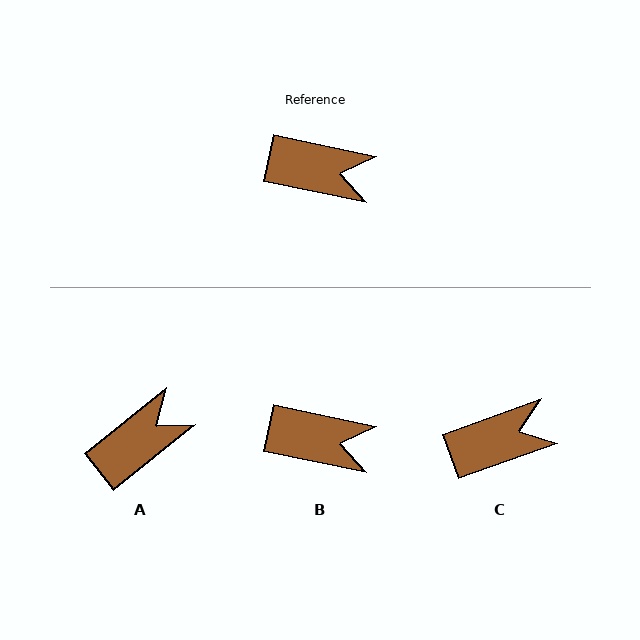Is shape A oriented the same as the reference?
No, it is off by about 51 degrees.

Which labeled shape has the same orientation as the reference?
B.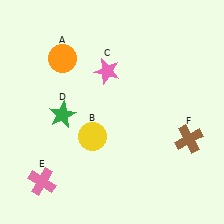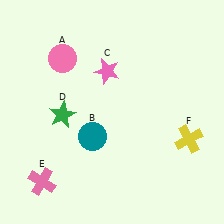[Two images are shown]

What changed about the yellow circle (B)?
In Image 1, B is yellow. In Image 2, it changed to teal.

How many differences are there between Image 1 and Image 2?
There are 3 differences between the two images.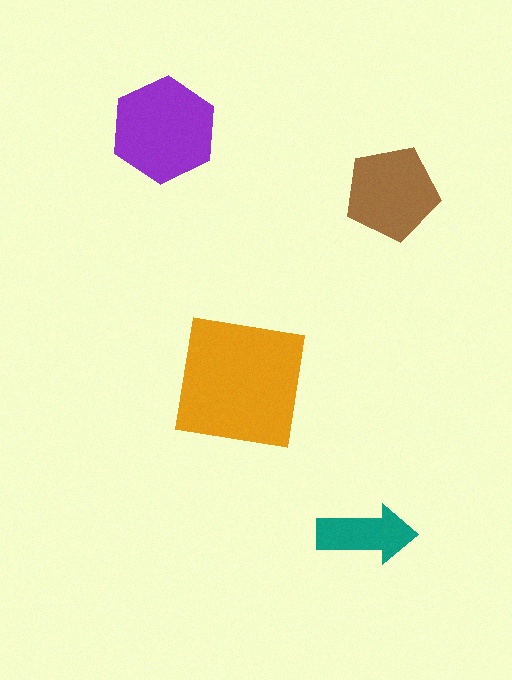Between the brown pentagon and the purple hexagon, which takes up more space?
The purple hexagon.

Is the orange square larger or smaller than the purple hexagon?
Larger.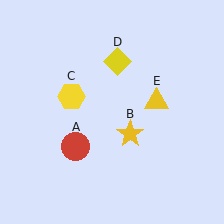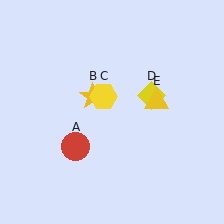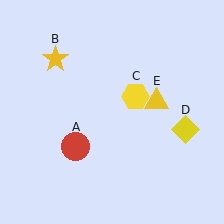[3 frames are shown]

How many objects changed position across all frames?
3 objects changed position: yellow star (object B), yellow hexagon (object C), yellow diamond (object D).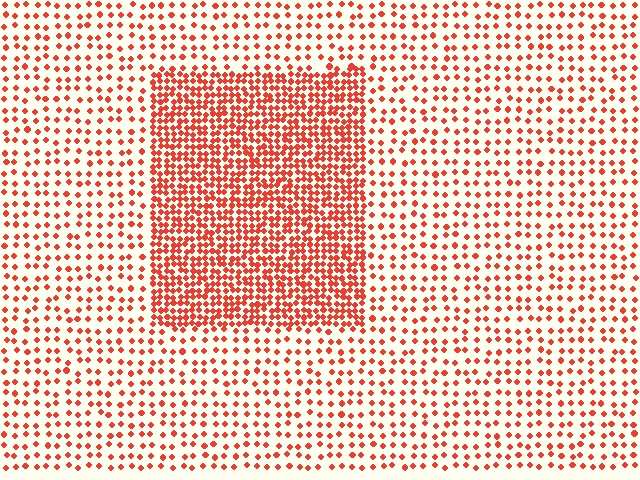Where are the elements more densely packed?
The elements are more densely packed inside the rectangle boundary.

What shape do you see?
I see a rectangle.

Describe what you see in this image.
The image contains small red elements arranged at two different densities. A rectangle-shaped region is visible where the elements are more densely packed than the surrounding area.